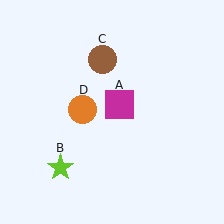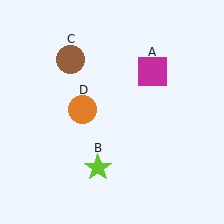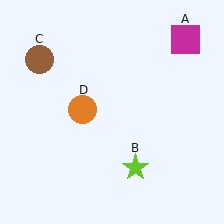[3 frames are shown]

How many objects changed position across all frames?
3 objects changed position: magenta square (object A), lime star (object B), brown circle (object C).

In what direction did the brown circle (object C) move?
The brown circle (object C) moved left.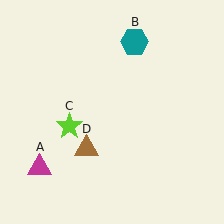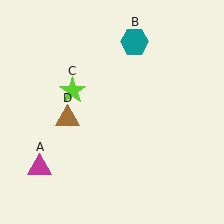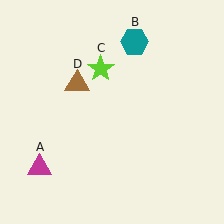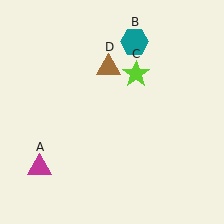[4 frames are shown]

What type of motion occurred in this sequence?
The lime star (object C), brown triangle (object D) rotated clockwise around the center of the scene.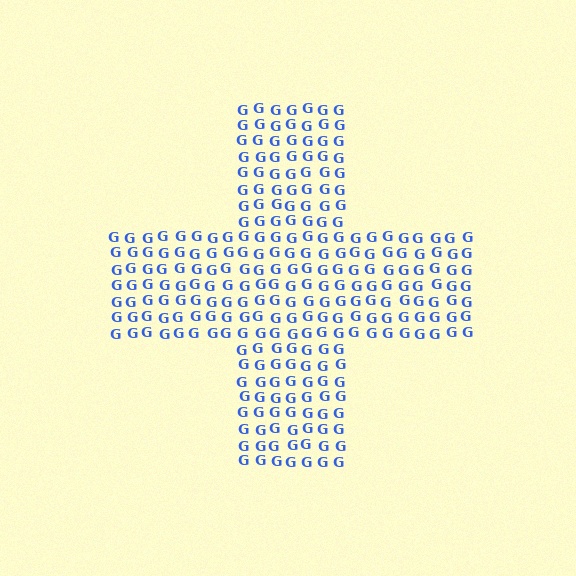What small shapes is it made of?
It is made of small letter G's.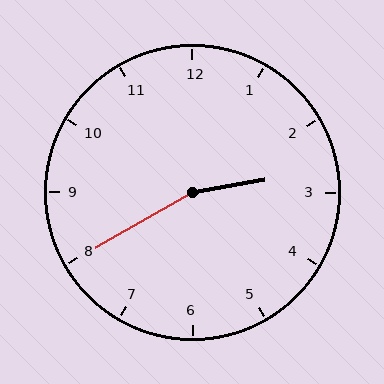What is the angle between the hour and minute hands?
Approximately 160 degrees.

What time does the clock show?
2:40.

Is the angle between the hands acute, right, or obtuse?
It is obtuse.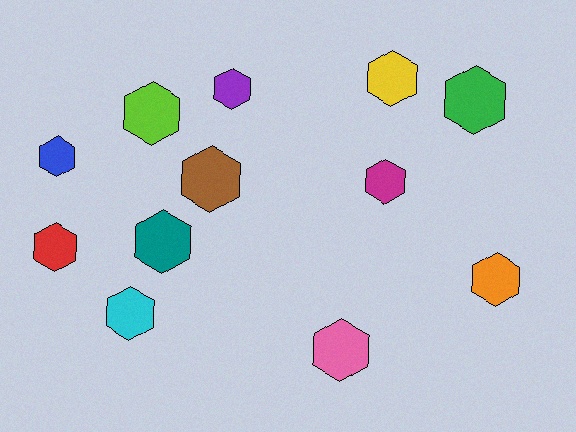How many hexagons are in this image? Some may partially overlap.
There are 12 hexagons.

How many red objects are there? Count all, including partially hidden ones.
There is 1 red object.